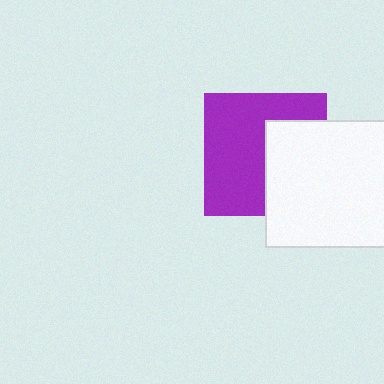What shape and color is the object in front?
The object in front is a white rectangle.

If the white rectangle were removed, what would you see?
You would see the complete purple square.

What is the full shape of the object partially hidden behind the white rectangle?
The partially hidden object is a purple square.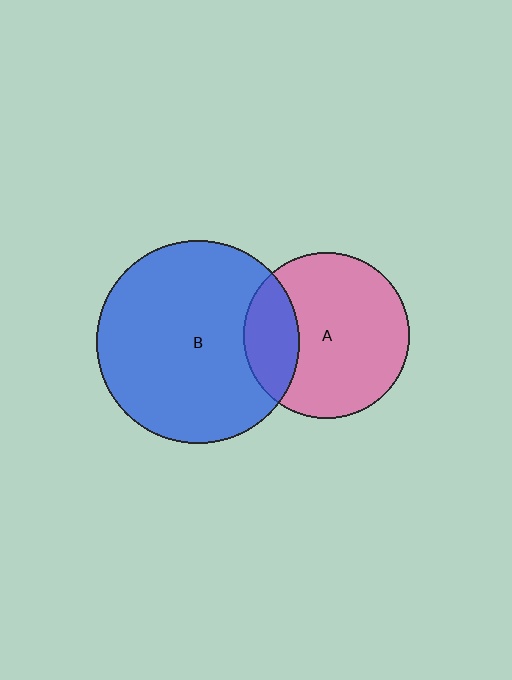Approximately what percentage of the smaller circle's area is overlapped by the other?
Approximately 25%.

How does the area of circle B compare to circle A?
Approximately 1.5 times.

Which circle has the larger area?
Circle B (blue).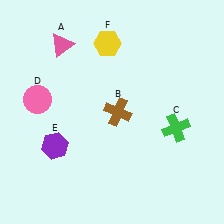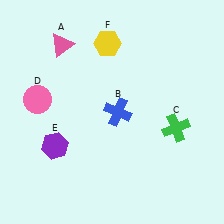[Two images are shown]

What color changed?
The cross (B) changed from brown in Image 1 to blue in Image 2.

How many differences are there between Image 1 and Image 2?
There is 1 difference between the two images.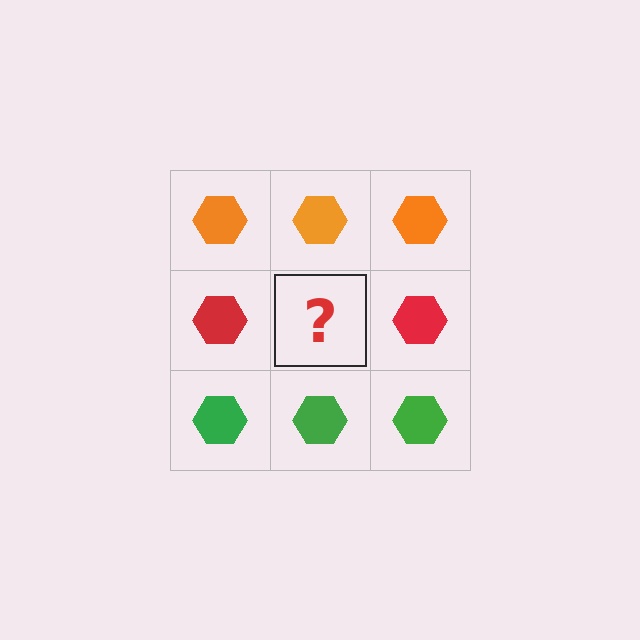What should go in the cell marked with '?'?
The missing cell should contain a red hexagon.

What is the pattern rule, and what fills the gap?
The rule is that each row has a consistent color. The gap should be filled with a red hexagon.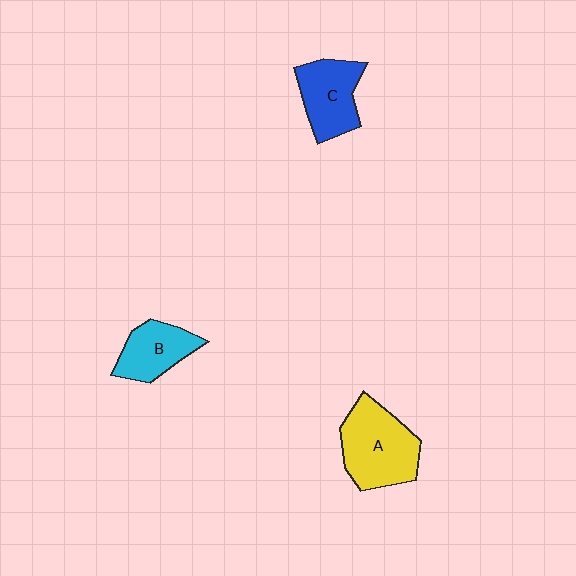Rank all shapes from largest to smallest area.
From largest to smallest: A (yellow), C (blue), B (cyan).